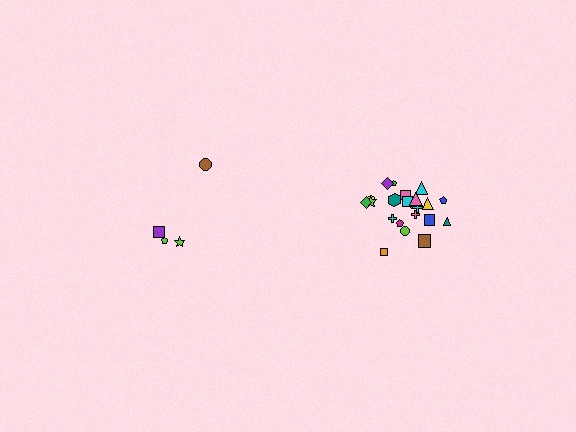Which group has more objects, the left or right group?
The right group.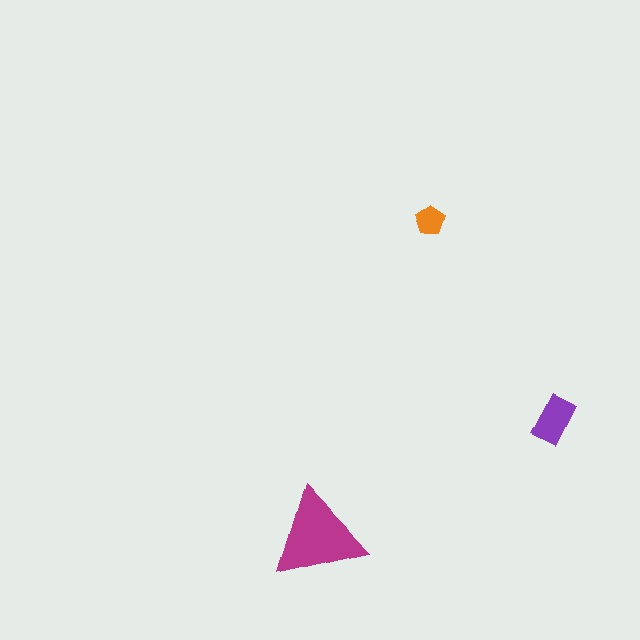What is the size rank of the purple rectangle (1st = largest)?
2nd.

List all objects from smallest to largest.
The orange pentagon, the purple rectangle, the magenta triangle.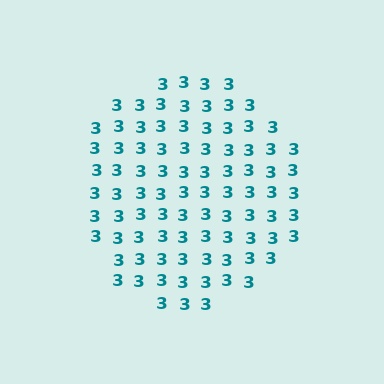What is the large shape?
The large shape is a circle.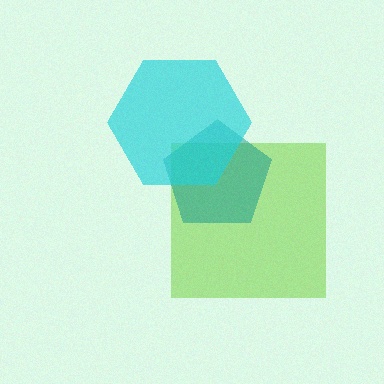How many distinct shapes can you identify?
There are 3 distinct shapes: a lime square, a teal pentagon, a cyan hexagon.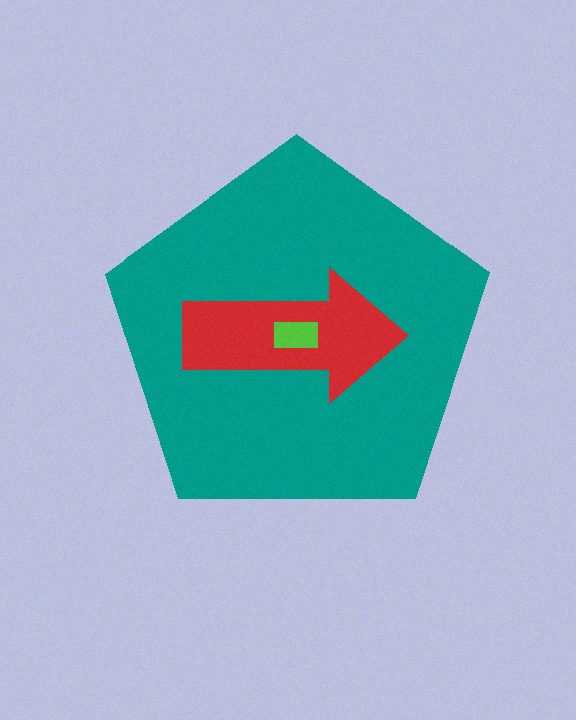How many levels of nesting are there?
3.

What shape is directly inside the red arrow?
The lime rectangle.